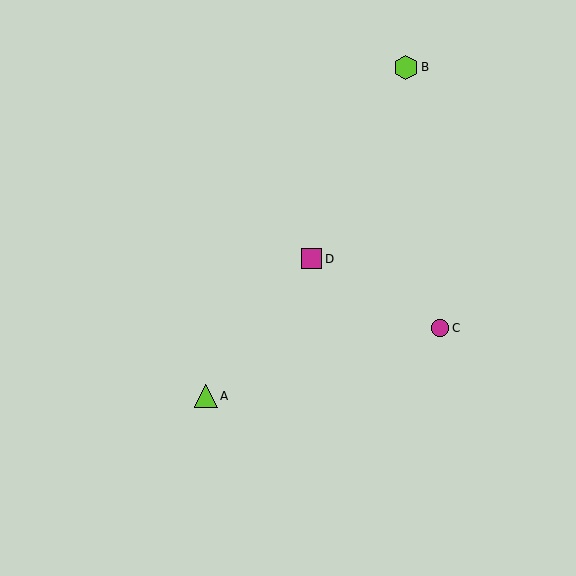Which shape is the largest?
The lime hexagon (labeled B) is the largest.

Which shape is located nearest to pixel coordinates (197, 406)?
The lime triangle (labeled A) at (206, 396) is nearest to that location.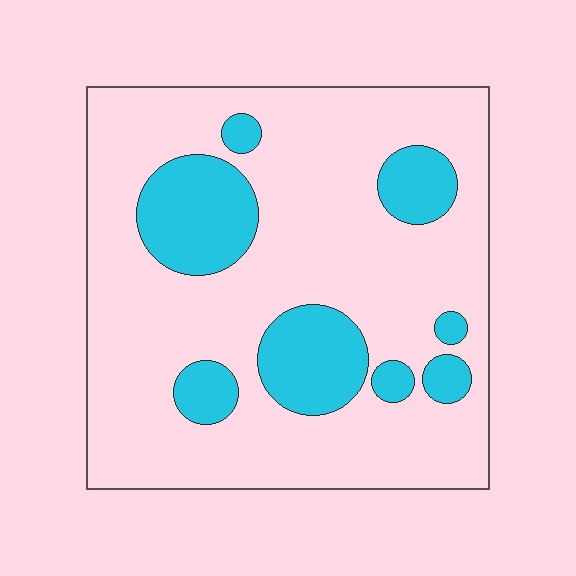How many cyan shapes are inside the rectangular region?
8.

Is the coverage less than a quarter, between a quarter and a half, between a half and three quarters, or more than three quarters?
Less than a quarter.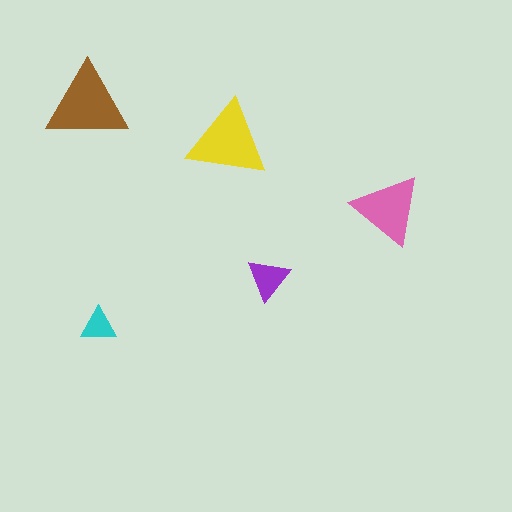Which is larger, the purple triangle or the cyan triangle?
The purple one.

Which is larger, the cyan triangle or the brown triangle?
The brown one.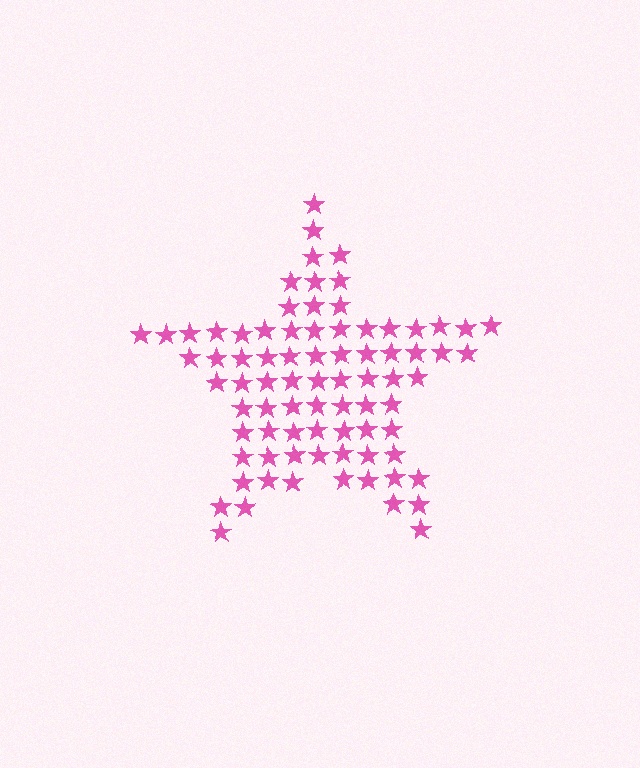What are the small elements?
The small elements are stars.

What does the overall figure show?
The overall figure shows a star.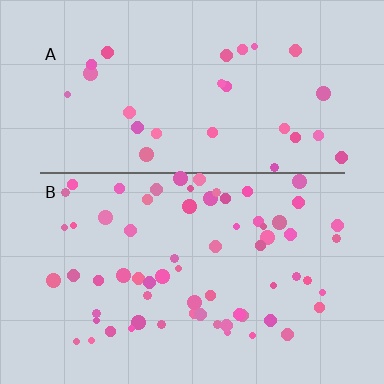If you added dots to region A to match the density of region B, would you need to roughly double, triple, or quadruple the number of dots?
Approximately double.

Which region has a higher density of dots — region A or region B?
B (the bottom).